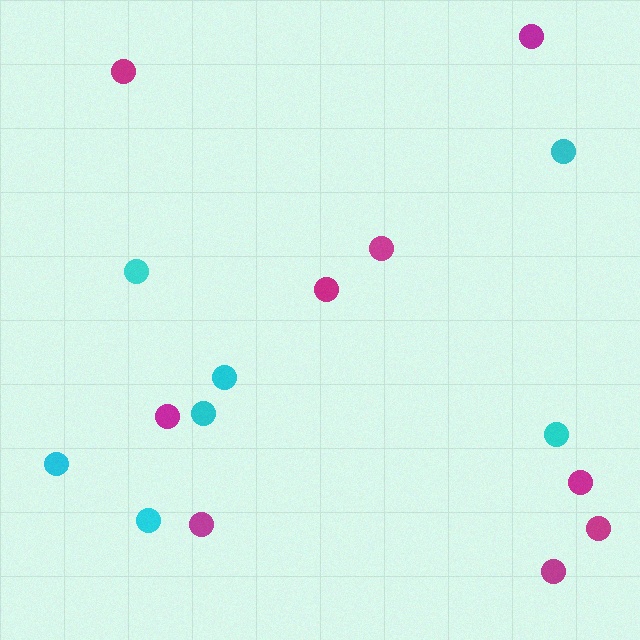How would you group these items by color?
There are 2 groups: one group of cyan circles (7) and one group of magenta circles (9).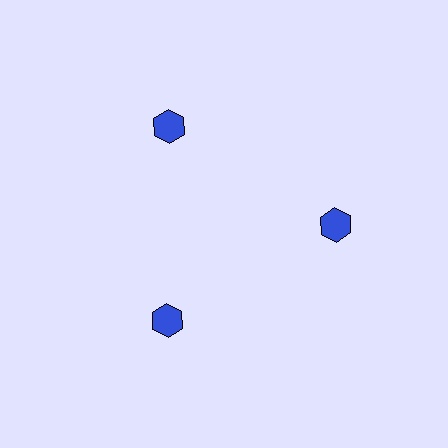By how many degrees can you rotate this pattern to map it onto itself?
The pattern maps onto itself every 120 degrees of rotation.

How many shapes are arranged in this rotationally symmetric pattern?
There are 3 shapes, arranged in 3 groups of 1.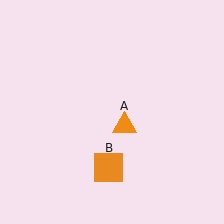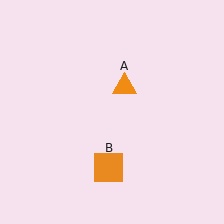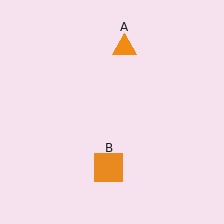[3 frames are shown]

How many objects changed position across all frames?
1 object changed position: orange triangle (object A).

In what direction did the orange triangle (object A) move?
The orange triangle (object A) moved up.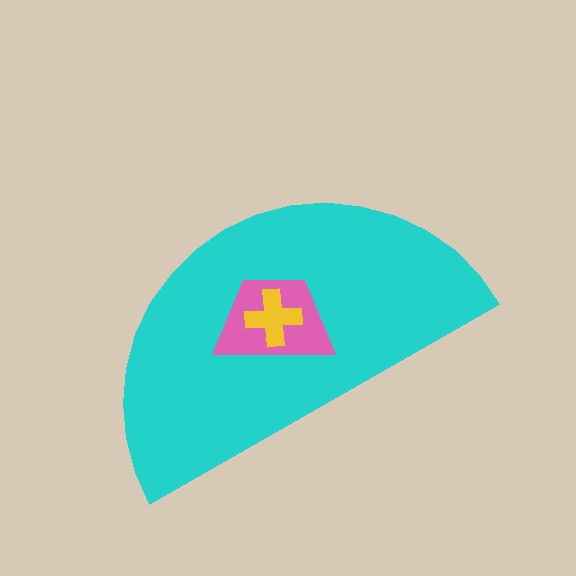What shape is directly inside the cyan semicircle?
The pink trapezoid.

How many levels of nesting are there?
3.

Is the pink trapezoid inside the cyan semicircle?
Yes.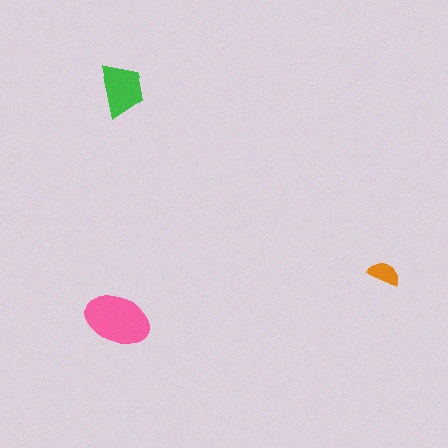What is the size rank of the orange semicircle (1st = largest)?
3rd.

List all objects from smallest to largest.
The orange semicircle, the green trapezoid, the pink ellipse.